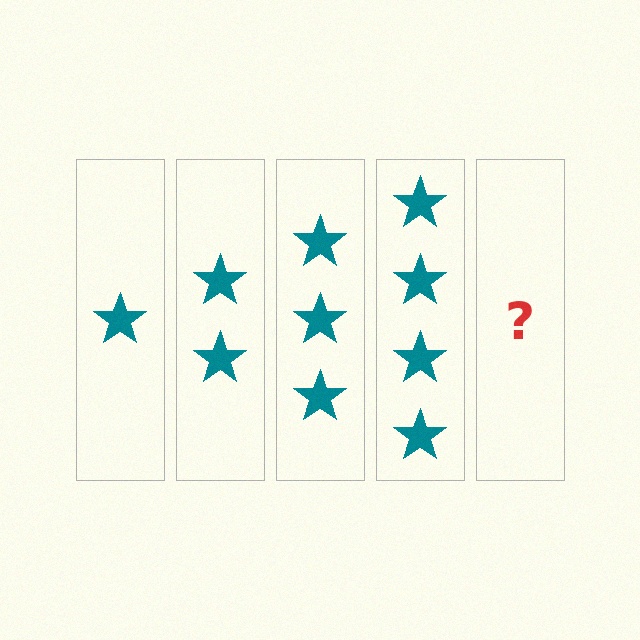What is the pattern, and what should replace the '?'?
The pattern is that each step adds one more star. The '?' should be 5 stars.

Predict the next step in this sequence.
The next step is 5 stars.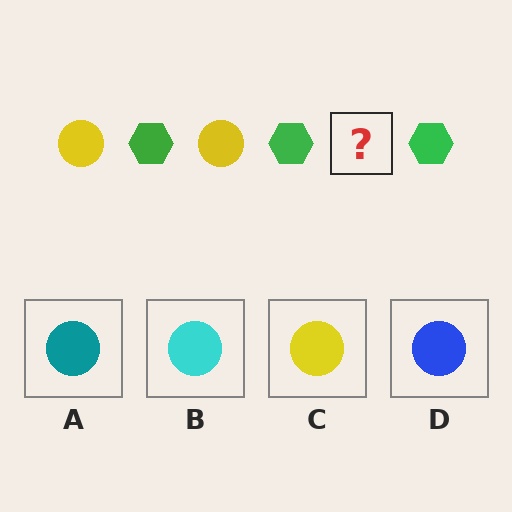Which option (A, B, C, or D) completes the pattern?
C.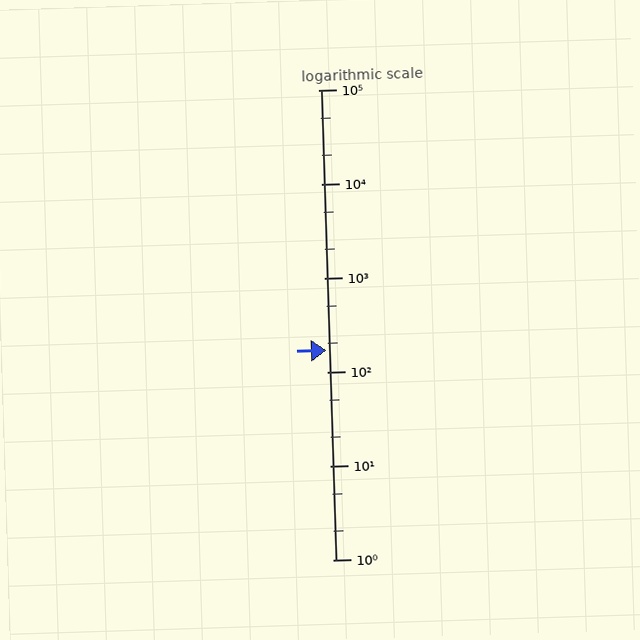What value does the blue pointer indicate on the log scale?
The pointer indicates approximately 170.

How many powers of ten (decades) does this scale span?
The scale spans 5 decades, from 1 to 100000.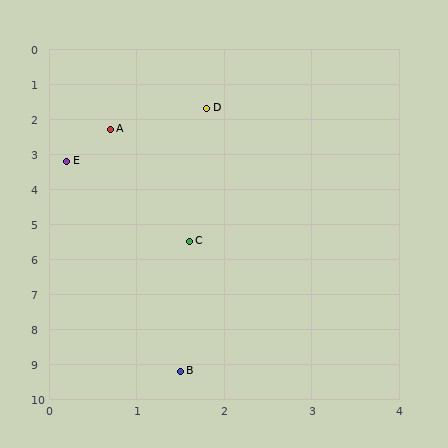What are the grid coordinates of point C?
Point C is at approximately (1.6, 5.5).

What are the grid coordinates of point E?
Point E is at approximately (0.2, 3.2).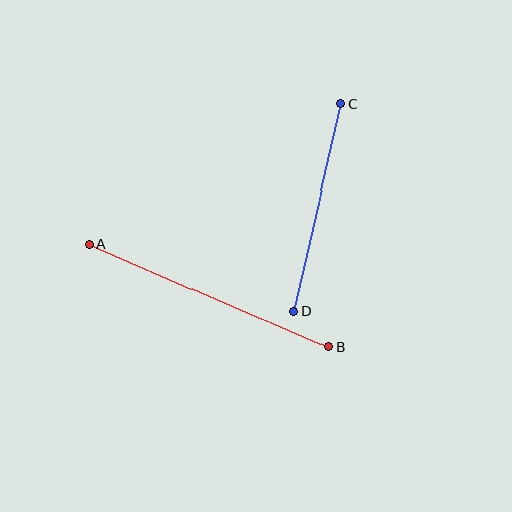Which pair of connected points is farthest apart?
Points A and B are farthest apart.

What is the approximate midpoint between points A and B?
The midpoint is at approximately (209, 296) pixels.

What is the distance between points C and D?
The distance is approximately 212 pixels.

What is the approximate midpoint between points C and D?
The midpoint is at approximately (317, 208) pixels.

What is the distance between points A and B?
The distance is approximately 260 pixels.